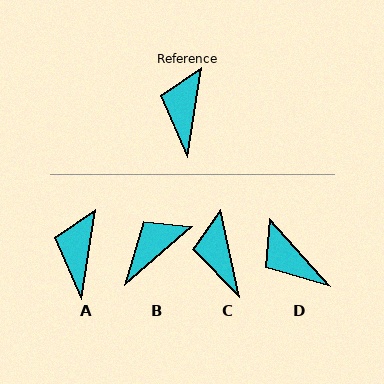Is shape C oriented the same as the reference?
No, it is off by about 20 degrees.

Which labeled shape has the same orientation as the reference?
A.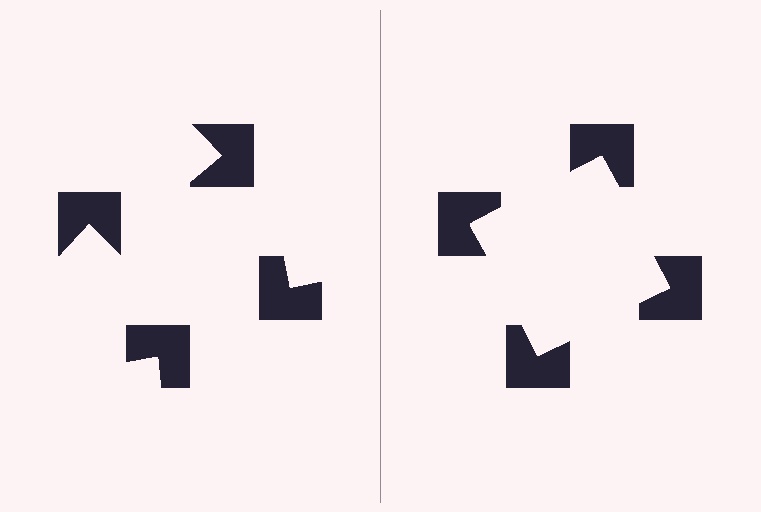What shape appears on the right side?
An illusory square.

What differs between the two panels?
The notched squares are positioned identically on both sides; only the wedge orientations differ. On the right they align to a square; on the left they are misaligned.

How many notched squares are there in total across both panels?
8 — 4 on each side.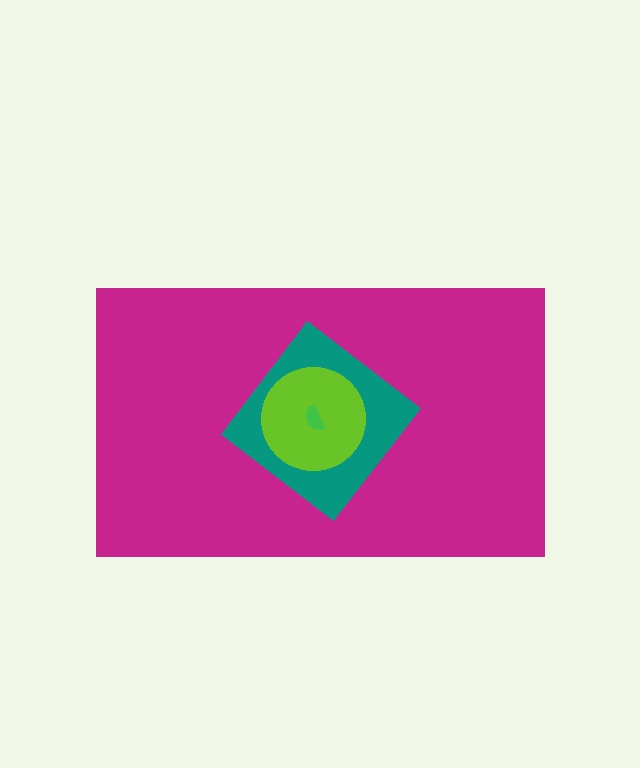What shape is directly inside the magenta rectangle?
The teal diamond.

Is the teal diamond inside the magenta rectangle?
Yes.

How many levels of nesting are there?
4.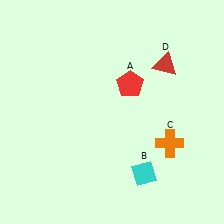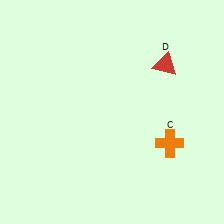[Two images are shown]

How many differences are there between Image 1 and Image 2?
There are 2 differences between the two images.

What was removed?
The cyan diamond (B), the red pentagon (A) were removed in Image 2.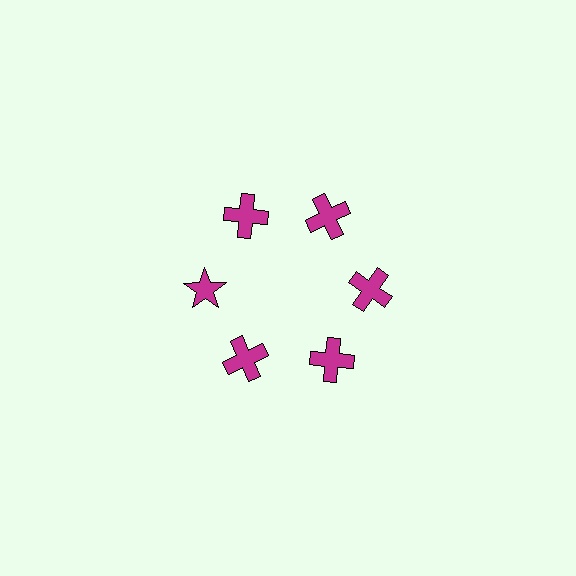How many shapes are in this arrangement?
There are 6 shapes arranged in a ring pattern.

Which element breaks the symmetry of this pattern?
The magenta star at roughly the 9 o'clock position breaks the symmetry. All other shapes are magenta crosses.